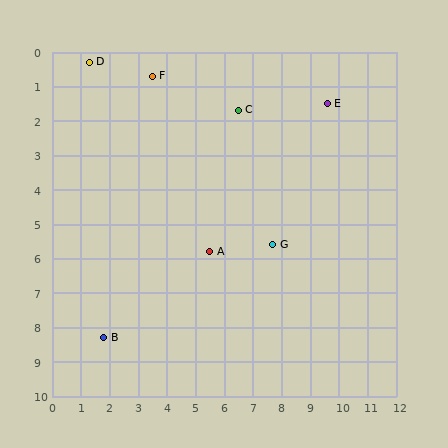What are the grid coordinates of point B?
Point B is at approximately (1.8, 8.3).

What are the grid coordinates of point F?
Point F is at approximately (3.5, 0.7).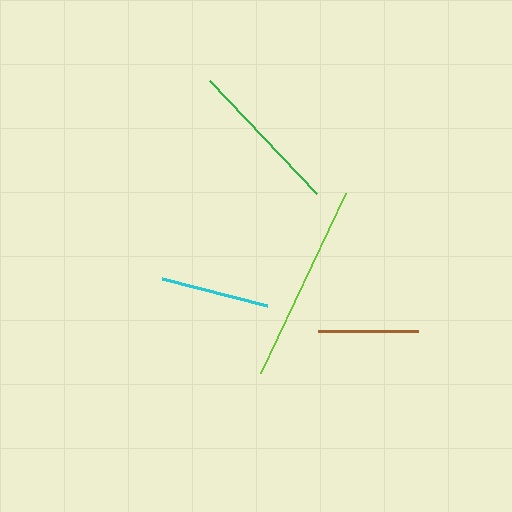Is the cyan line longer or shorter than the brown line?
The cyan line is longer than the brown line.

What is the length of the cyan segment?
The cyan segment is approximately 109 pixels long.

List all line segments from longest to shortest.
From longest to shortest: lime, green, cyan, brown.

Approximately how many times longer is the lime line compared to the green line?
The lime line is approximately 1.3 times the length of the green line.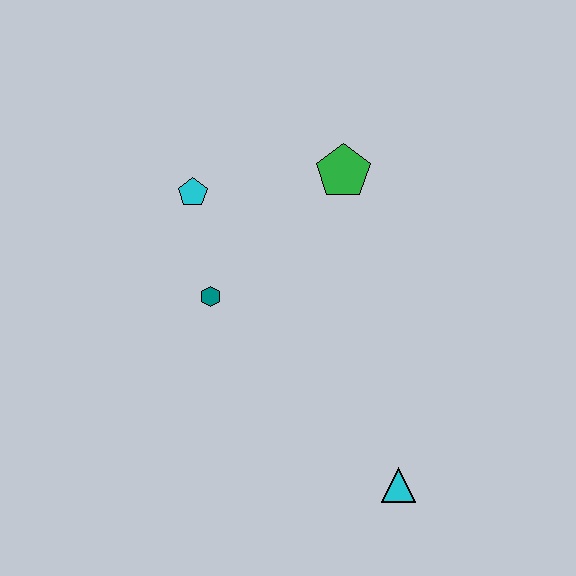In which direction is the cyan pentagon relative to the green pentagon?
The cyan pentagon is to the left of the green pentagon.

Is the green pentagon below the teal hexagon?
No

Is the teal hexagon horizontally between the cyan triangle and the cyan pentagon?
Yes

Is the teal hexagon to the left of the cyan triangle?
Yes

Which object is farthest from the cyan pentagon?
The cyan triangle is farthest from the cyan pentagon.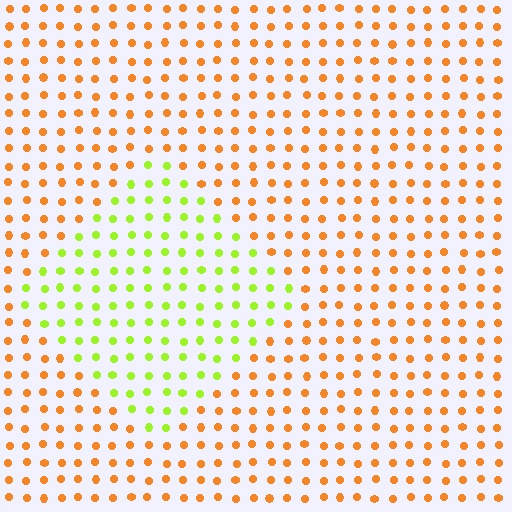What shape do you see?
I see a diamond.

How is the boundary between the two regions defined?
The boundary is defined purely by a slight shift in hue (about 58 degrees). Spacing, size, and orientation are identical on both sides.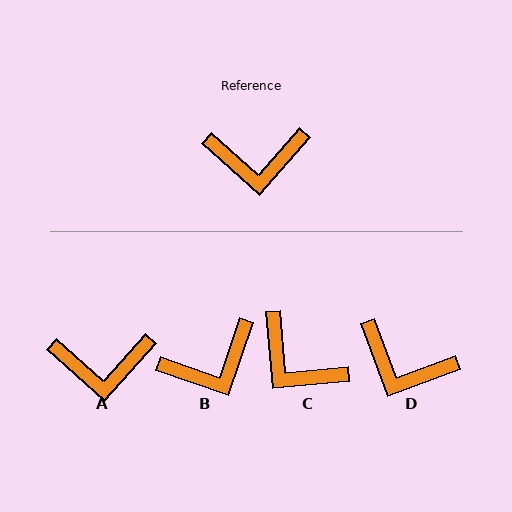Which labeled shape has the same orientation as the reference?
A.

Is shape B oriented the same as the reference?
No, it is off by about 23 degrees.